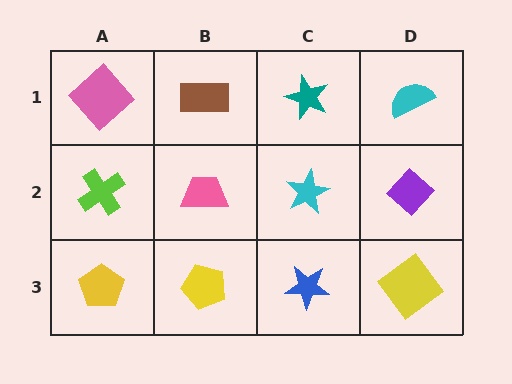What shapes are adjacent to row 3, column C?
A cyan star (row 2, column C), a yellow pentagon (row 3, column B), a yellow diamond (row 3, column D).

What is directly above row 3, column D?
A purple diamond.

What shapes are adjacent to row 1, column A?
A lime cross (row 2, column A), a brown rectangle (row 1, column B).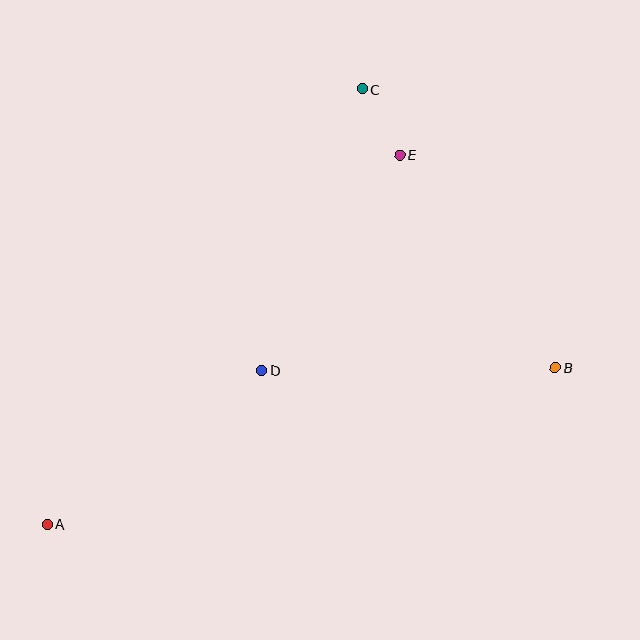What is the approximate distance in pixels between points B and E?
The distance between B and E is approximately 264 pixels.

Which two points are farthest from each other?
Points A and C are farthest from each other.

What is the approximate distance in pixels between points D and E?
The distance between D and E is approximately 256 pixels.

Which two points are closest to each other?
Points C and E are closest to each other.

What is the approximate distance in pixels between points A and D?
The distance between A and D is approximately 264 pixels.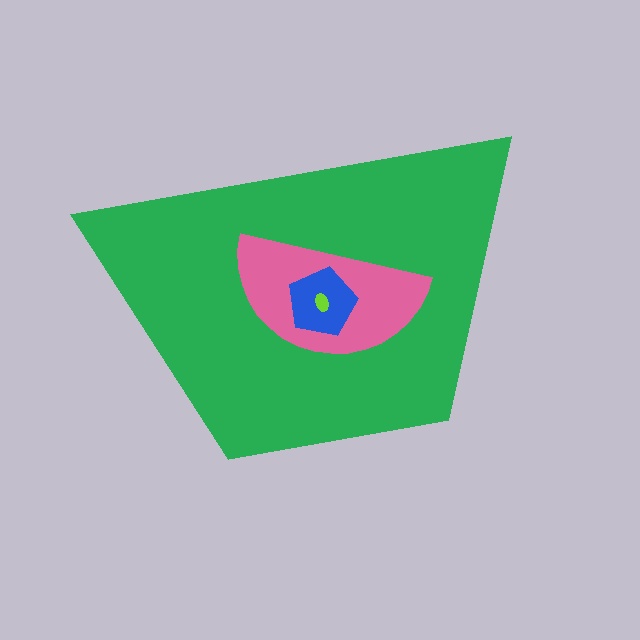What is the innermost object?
The lime ellipse.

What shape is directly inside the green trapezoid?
The pink semicircle.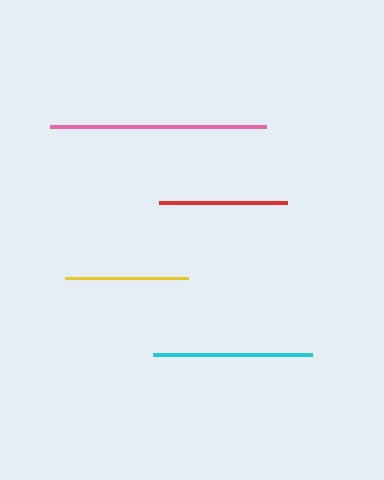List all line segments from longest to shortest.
From longest to shortest: pink, cyan, red, yellow.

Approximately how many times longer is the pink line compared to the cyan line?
The pink line is approximately 1.4 times the length of the cyan line.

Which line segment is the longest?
The pink line is the longest at approximately 216 pixels.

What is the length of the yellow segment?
The yellow segment is approximately 124 pixels long.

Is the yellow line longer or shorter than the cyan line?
The cyan line is longer than the yellow line.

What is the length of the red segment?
The red segment is approximately 128 pixels long.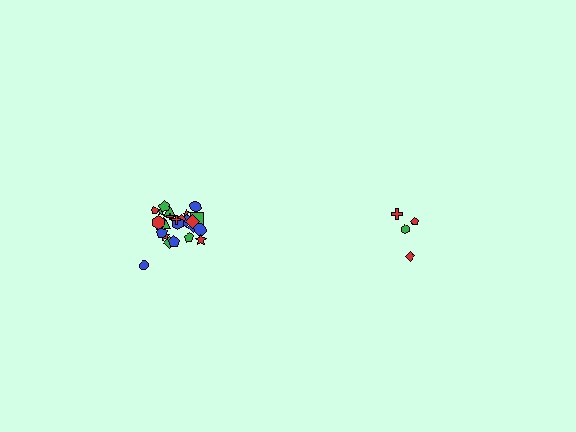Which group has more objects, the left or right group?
The left group.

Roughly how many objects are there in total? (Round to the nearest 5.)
Roughly 30 objects in total.